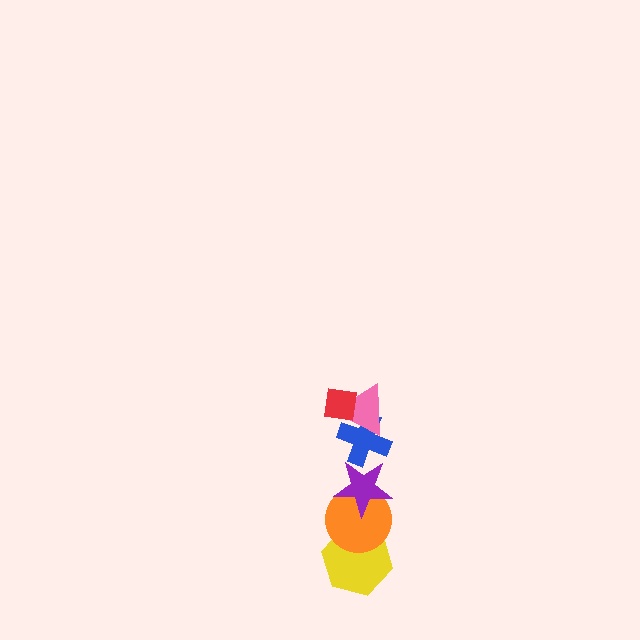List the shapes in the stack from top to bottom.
From top to bottom: the red square, the pink triangle, the blue cross, the purple star, the orange circle, the yellow hexagon.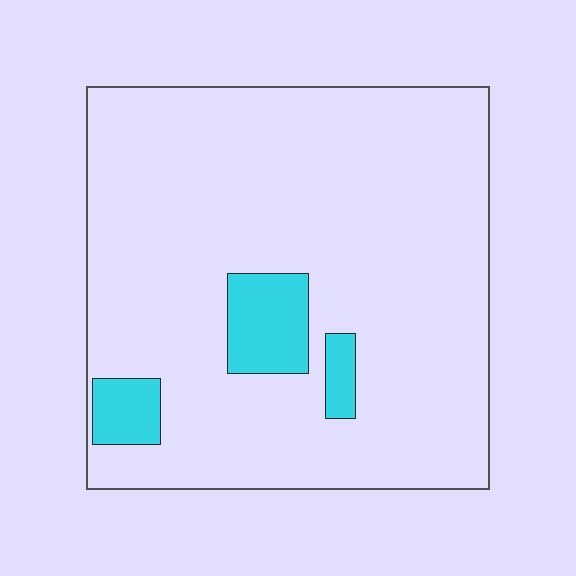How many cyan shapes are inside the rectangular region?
3.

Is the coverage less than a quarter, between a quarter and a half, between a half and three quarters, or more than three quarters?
Less than a quarter.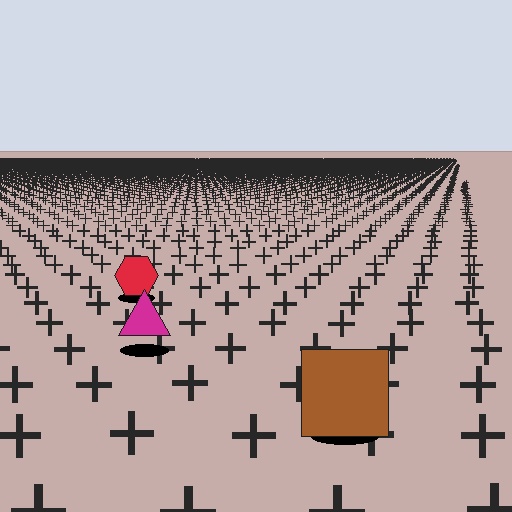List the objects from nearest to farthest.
From nearest to farthest: the brown square, the magenta triangle, the red hexagon.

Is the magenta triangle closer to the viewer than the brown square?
No. The brown square is closer — you can tell from the texture gradient: the ground texture is coarser near it.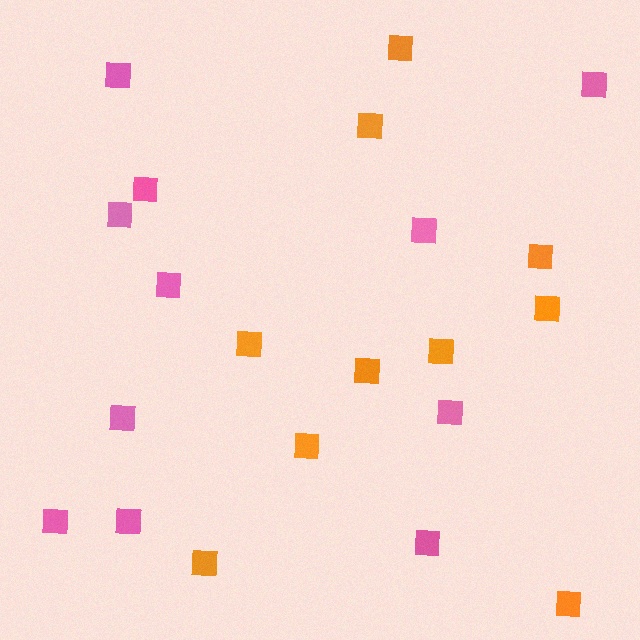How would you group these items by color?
There are 2 groups: one group of pink squares (11) and one group of orange squares (10).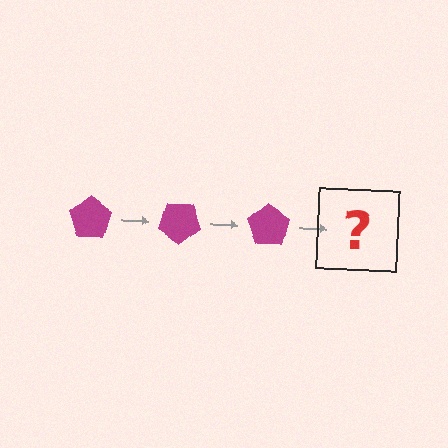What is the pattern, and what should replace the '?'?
The pattern is that the pentagon rotates 35 degrees each step. The '?' should be a magenta pentagon rotated 105 degrees.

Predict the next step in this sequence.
The next step is a magenta pentagon rotated 105 degrees.